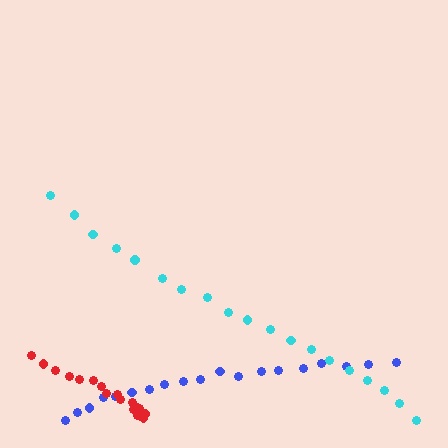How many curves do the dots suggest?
There are 3 distinct paths.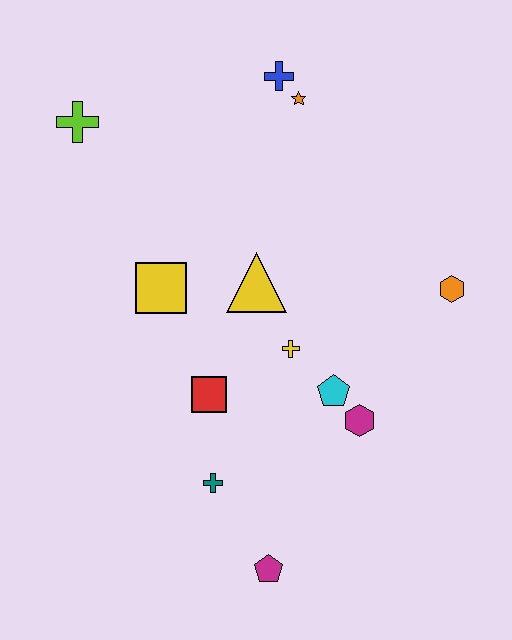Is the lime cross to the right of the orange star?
No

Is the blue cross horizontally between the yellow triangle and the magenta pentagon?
No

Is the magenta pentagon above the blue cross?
No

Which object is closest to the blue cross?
The orange star is closest to the blue cross.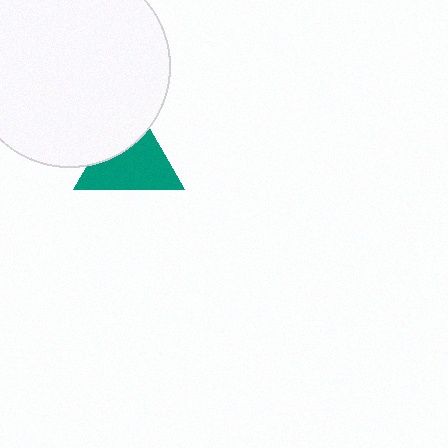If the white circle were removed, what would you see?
You would see the complete teal triangle.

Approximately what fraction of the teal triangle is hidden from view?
Roughly 35% of the teal triangle is hidden behind the white circle.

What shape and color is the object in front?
The object in front is a white circle.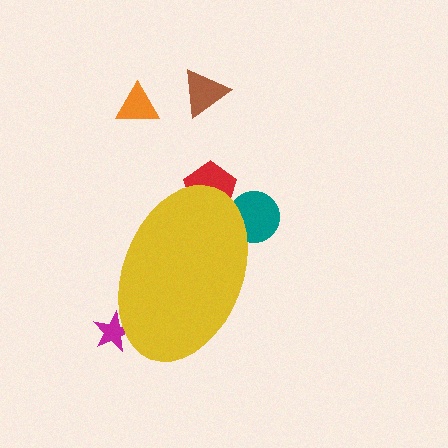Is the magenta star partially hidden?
Yes, the magenta star is partially hidden behind the yellow ellipse.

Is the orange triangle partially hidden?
No, the orange triangle is fully visible.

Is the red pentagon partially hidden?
Yes, the red pentagon is partially hidden behind the yellow ellipse.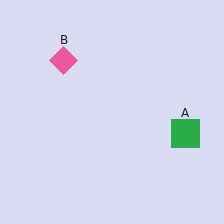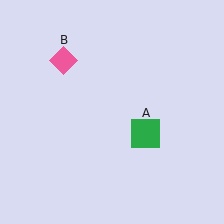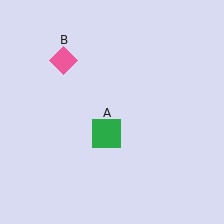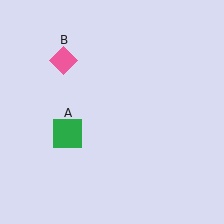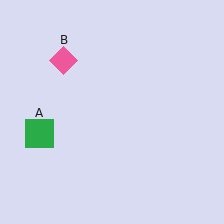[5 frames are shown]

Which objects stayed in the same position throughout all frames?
Pink diamond (object B) remained stationary.